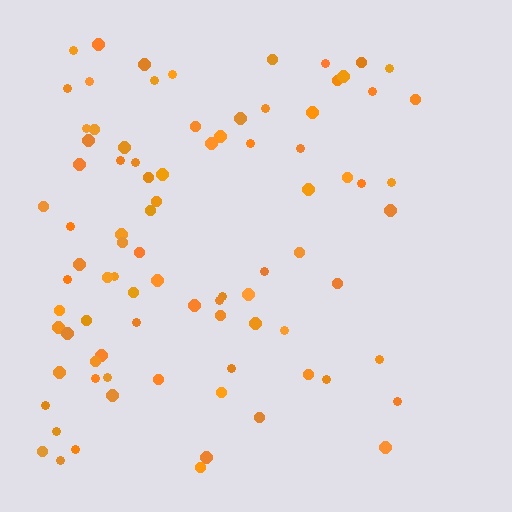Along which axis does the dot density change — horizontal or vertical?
Horizontal.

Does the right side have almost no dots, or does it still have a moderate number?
Still a moderate number, just noticeably fewer than the left.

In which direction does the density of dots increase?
From right to left, with the left side densest.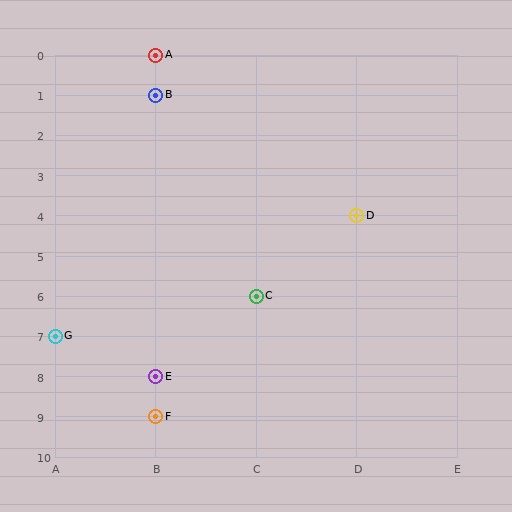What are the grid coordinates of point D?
Point D is at grid coordinates (D, 4).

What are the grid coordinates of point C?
Point C is at grid coordinates (C, 6).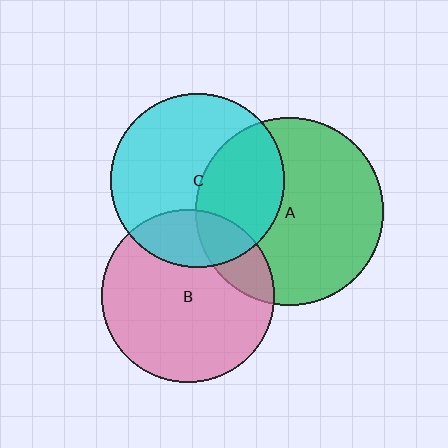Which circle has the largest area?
Circle A (green).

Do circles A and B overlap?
Yes.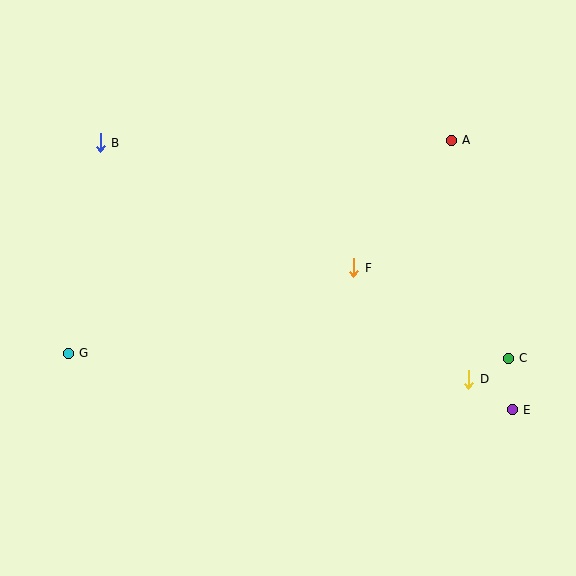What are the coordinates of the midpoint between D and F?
The midpoint between D and F is at (411, 323).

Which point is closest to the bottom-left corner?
Point G is closest to the bottom-left corner.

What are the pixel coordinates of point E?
Point E is at (512, 410).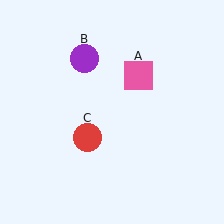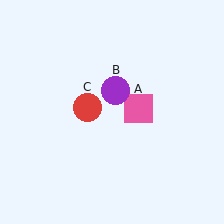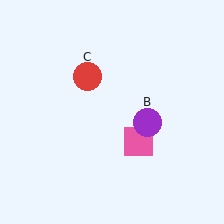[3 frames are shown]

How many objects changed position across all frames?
3 objects changed position: pink square (object A), purple circle (object B), red circle (object C).